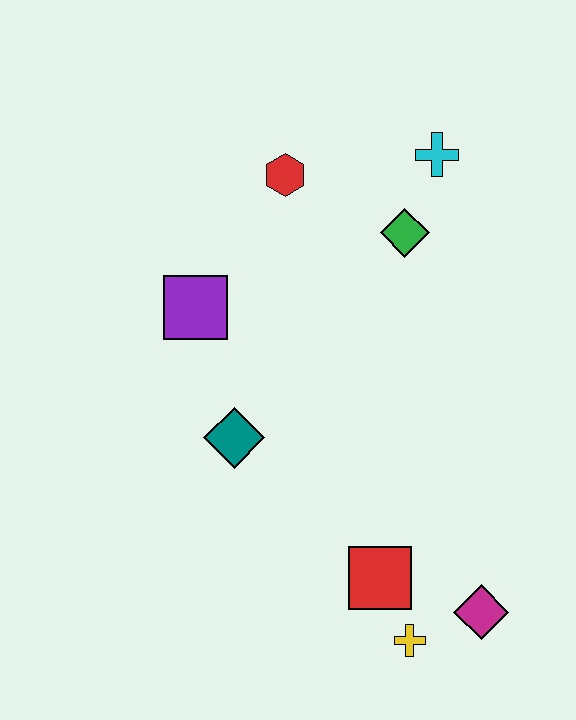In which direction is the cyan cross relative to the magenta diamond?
The cyan cross is above the magenta diamond.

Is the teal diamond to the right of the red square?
No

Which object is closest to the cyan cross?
The green diamond is closest to the cyan cross.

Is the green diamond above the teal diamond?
Yes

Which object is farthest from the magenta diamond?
The red hexagon is farthest from the magenta diamond.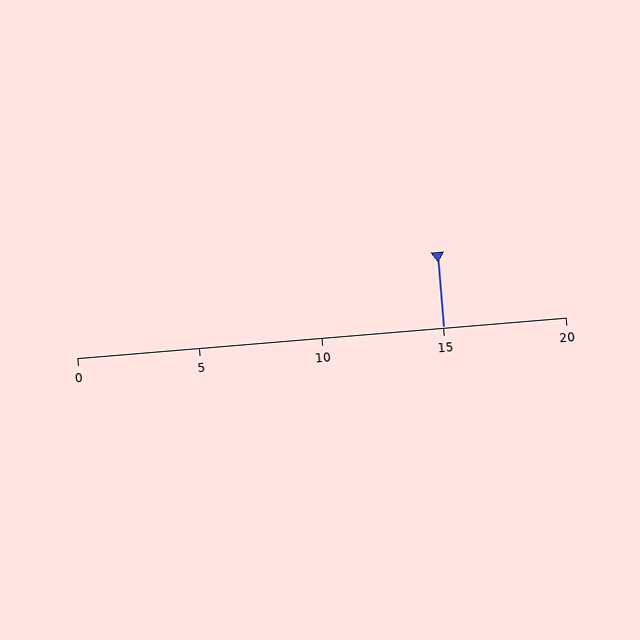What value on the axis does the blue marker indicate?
The marker indicates approximately 15.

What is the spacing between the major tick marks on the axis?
The major ticks are spaced 5 apart.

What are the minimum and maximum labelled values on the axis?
The axis runs from 0 to 20.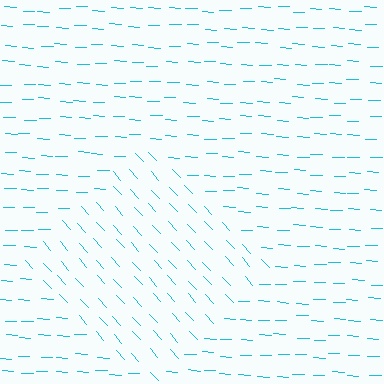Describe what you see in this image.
The image is filled with small cyan line segments. A diamond region in the image has lines oriented differently from the surrounding lines, creating a visible texture boundary.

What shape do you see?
I see a diamond.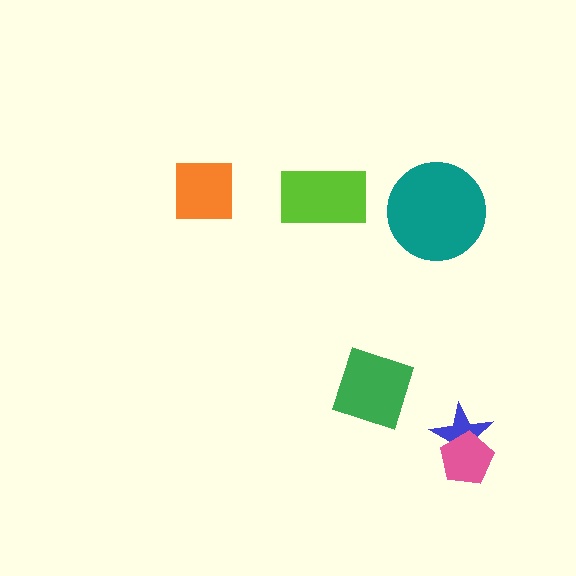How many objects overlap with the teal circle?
0 objects overlap with the teal circle.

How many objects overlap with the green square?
0 objects overlap with the green square.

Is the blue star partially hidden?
Yes, it is partially covered by another shape.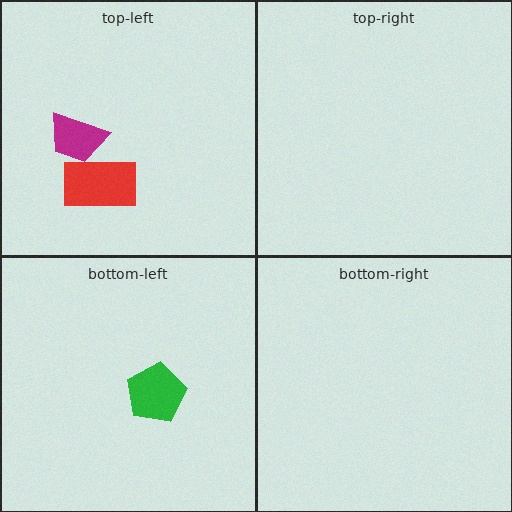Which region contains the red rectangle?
The top-left region.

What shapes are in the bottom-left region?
The green pentagon.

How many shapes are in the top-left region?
2.